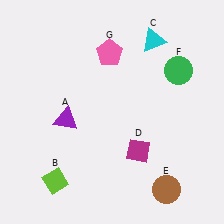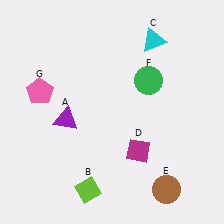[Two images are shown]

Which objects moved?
The objects that moved are: the lime diamond (B), the green circle (F), the pink pentagon (G).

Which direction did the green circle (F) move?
The green circle (F) moved left.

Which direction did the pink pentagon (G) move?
The pink pentagon (G) moved left.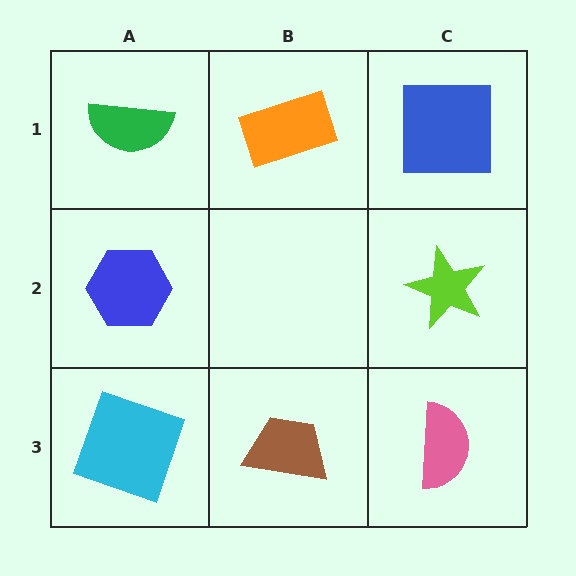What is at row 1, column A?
A green semicircle.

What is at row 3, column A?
A cyan square.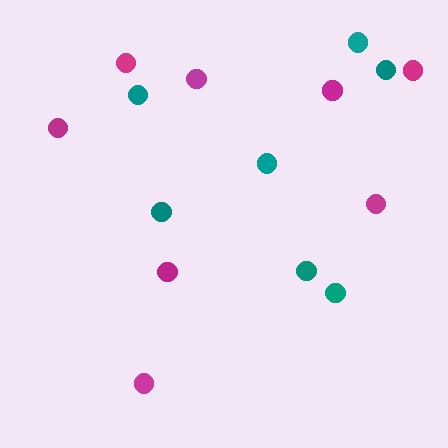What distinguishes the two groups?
There are 2 groups: one group of magenta circles (8) and one group of teal circles (7).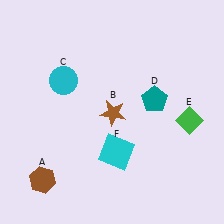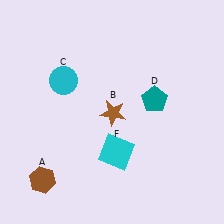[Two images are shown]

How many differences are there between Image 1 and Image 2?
There is 1 difference between the two images.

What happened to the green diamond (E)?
The green diamond (E) was removed in Image 2. It was in the bottom-right area of Image 1.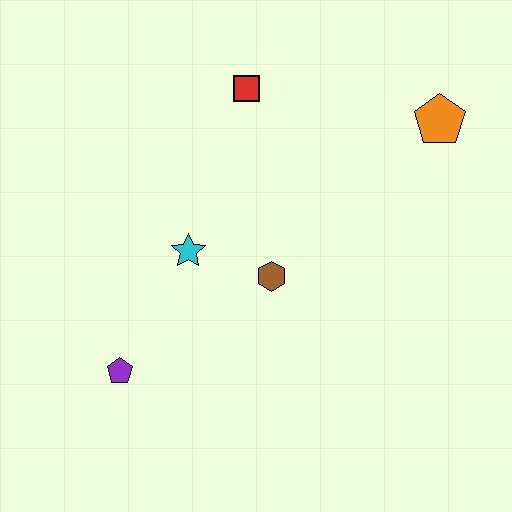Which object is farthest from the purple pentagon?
The orange pentagon is farthest from the purple pentagon.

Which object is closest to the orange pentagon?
The red square is closest to the orange pentagon.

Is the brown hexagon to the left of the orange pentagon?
Yes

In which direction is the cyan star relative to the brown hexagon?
The cyan star is to the left of the brown hexagon.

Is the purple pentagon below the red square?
Yes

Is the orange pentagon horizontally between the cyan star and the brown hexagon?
No